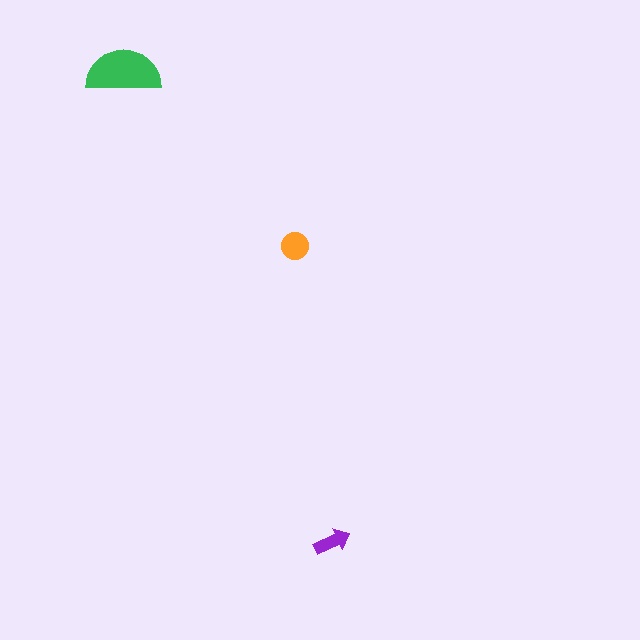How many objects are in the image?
There are 3 objects in the image.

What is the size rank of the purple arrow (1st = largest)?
3rd.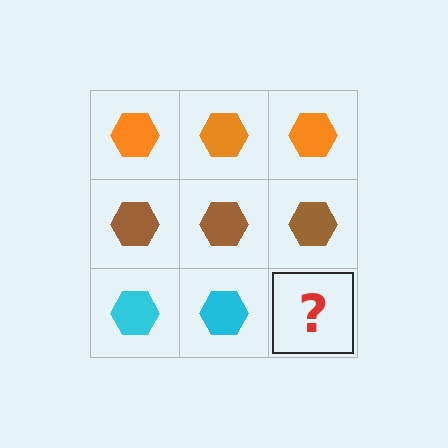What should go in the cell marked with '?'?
The missing cell should contain a cyan hexagon.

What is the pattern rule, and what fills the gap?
The rule is that each row has a consistent color. The gap should be filled with a cyan hexagon.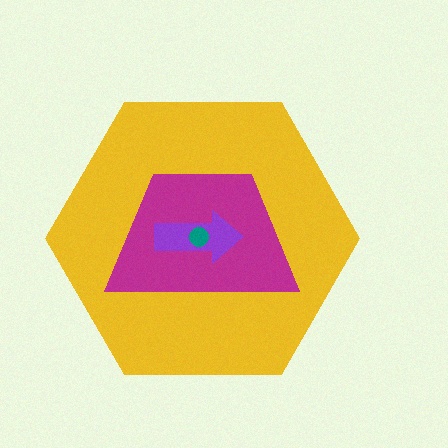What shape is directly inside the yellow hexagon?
The magenta trapezoid.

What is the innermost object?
The teal circle.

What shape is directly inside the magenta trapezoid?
The purple arrow.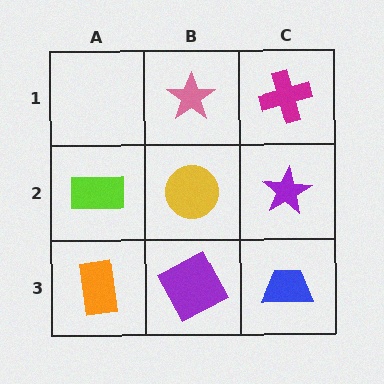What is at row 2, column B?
A yellow circle.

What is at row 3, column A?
An orange rectangle.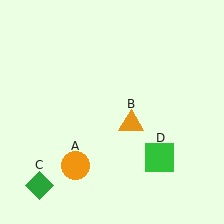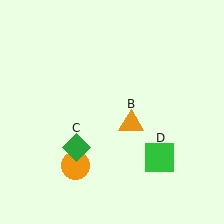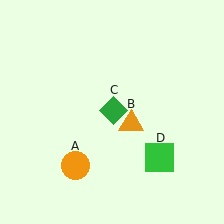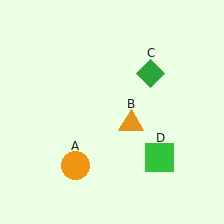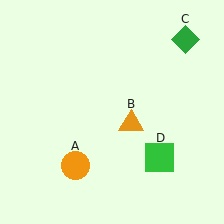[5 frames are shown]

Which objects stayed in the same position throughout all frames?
Orange circle (object A) and orange triangle (object B) and green square (object D) remained stationary.